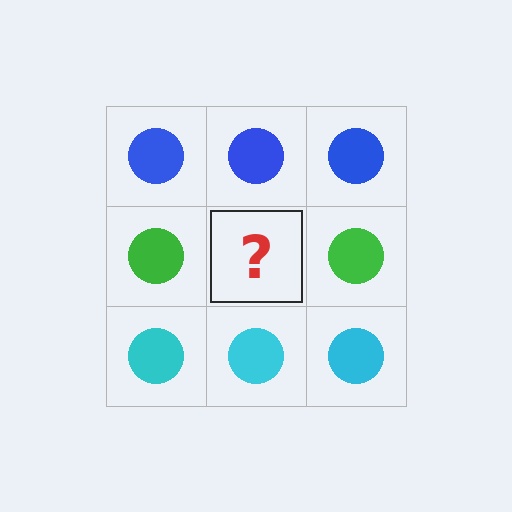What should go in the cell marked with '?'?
The missing cell should contain a green circle.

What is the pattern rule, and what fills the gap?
The rule is that each row has a consistent color. The gap should be filled with a green circle.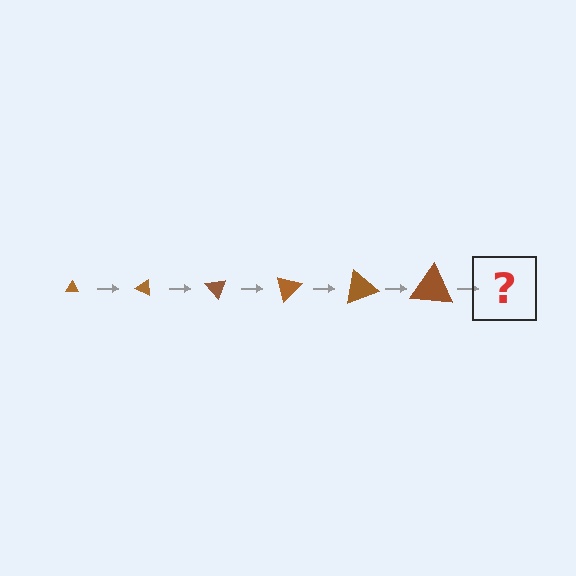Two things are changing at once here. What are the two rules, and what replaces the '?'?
The two rules are that the triangle grows larger each step and it rotates 25 degrees each step. The '?' should be a triangle, larger than the previous one and rotated 150 degrees from the start.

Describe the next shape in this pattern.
It should be a triangle, larger than the previous one and rotated 150 degrees from the start.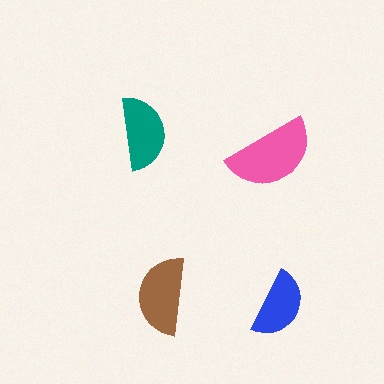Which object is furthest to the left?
The teal semicircle is leftmost.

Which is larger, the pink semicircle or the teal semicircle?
The pink one.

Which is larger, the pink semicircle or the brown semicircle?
The pink one.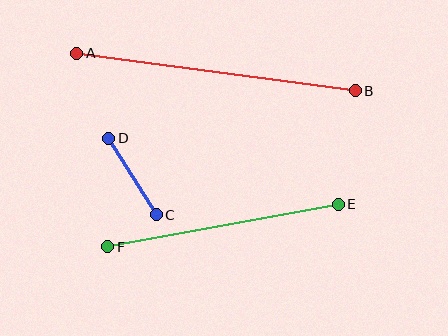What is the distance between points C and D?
The distance is approximately 90 pixels.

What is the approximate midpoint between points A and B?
The midpoint is at approximately (216, 72) pixels.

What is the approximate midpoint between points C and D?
The midpoint is at approximately (132, 177) pixels.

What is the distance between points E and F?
The distance is approximately 235 pixels.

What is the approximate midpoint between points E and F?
The midpoint is at approximately (223, 225) pixels.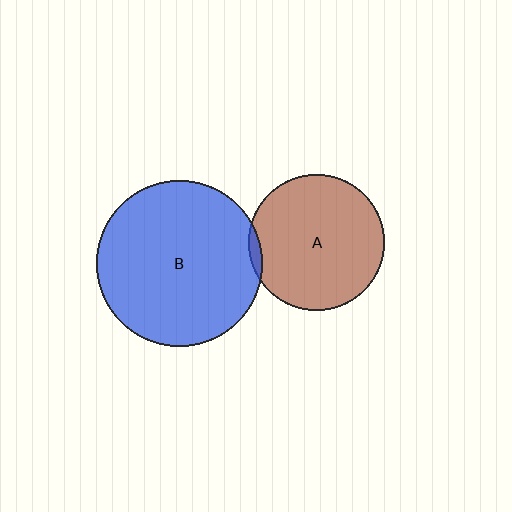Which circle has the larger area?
Circle B (blue).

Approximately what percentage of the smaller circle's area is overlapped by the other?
Approximately 5%.